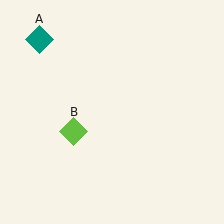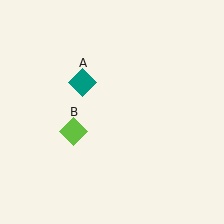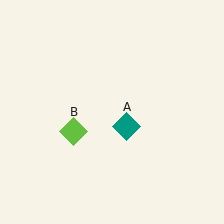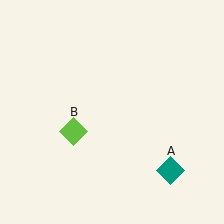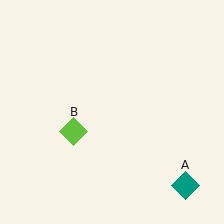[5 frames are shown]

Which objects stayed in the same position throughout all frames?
Lime diamond (object B) remained stationary.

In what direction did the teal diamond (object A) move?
The teal diamond (object A) moved down and to the right.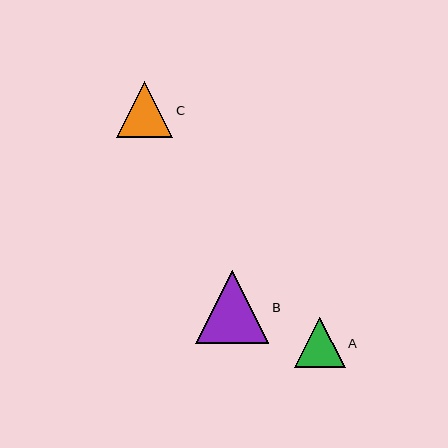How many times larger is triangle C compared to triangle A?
Triangle C is approximately 1.1 times the size of triangle A.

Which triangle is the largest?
Triangle B is the largest with a size of approximately 73 pixels.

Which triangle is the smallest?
Triangle A is the smallest with a size of approximately 50 pixels.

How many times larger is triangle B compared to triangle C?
Triangle B is approximately 1.3 times the size of triangle C.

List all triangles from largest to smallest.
From largest to smallest: B, C, A.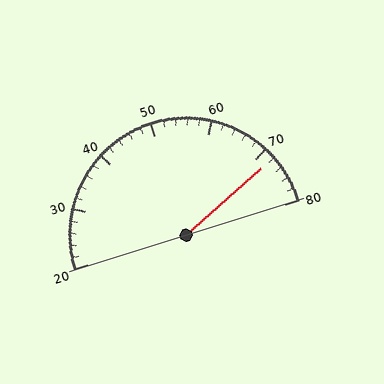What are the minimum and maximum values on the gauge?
The gauge ranges from 20 to 80.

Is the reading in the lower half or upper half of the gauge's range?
The reading is in the upper half of the range (20 to 80).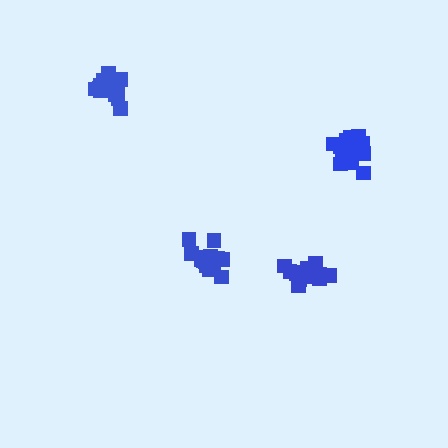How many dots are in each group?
Group 1: 17 dots, Group 2: 17 dots, Group 3: 15 dots, Group 4: 15 dots (64 total).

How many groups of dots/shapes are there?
There are 4 groups.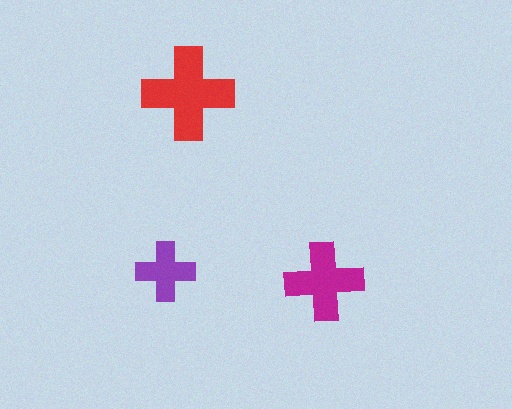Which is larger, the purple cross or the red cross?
The red one.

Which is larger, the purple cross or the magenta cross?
The magenta one.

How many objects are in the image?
There are 3 objects in the image.